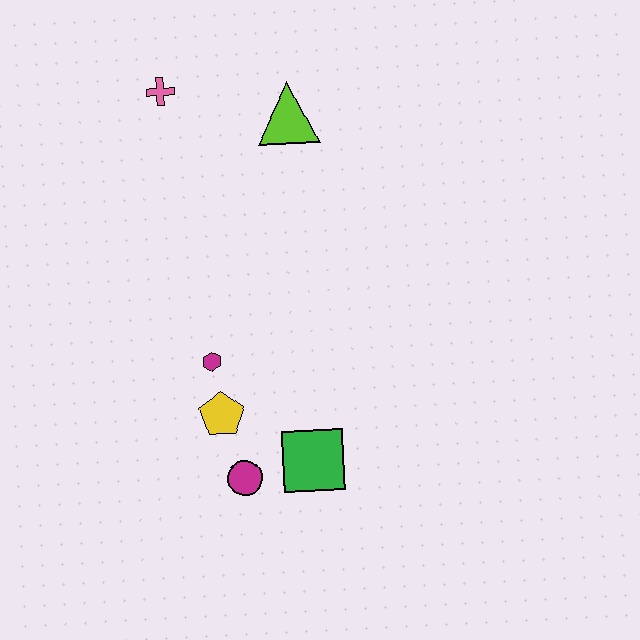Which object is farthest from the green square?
The pink cross is farthest from the green square.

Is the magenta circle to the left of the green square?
Yes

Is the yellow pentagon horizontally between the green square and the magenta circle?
No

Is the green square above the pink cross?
No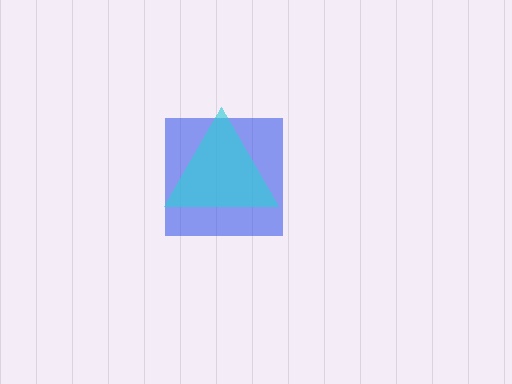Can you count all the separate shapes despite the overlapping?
Yes, there are 2 separate shapes.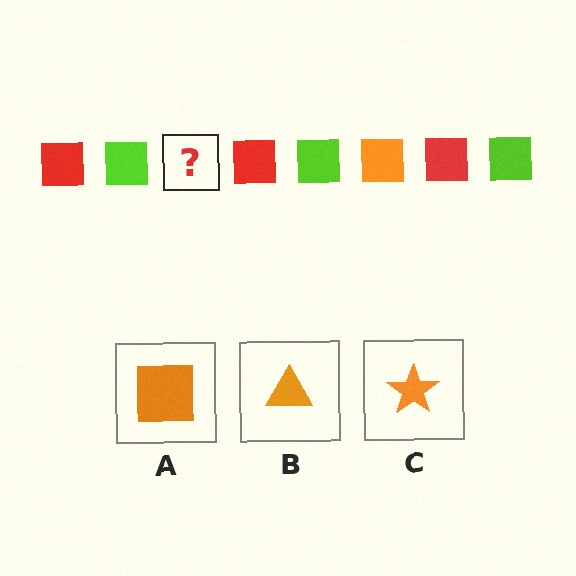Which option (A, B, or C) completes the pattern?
A.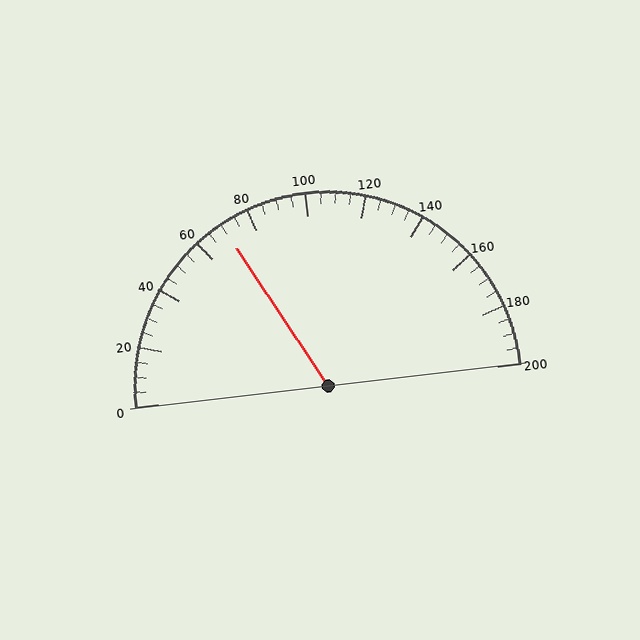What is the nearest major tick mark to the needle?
The nearest major tick mark is 80.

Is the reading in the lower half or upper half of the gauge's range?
The reading is in the lower half of the range (0 to 200).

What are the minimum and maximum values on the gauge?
The gauge ranges from 0 to 200.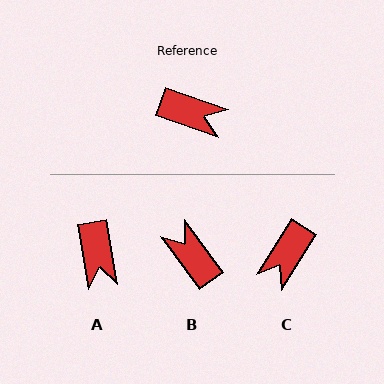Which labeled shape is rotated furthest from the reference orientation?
B, about 146 degrees away.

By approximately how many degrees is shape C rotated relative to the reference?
Approximately 103 degrees clockwise.